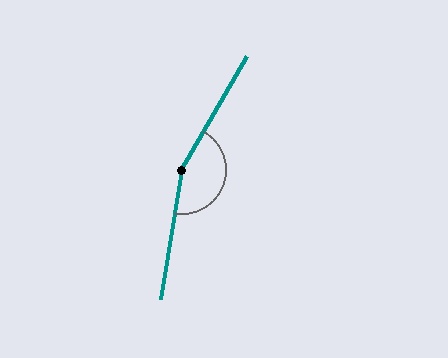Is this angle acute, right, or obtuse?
It is obtuse.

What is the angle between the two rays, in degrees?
Approximately 160 degrees.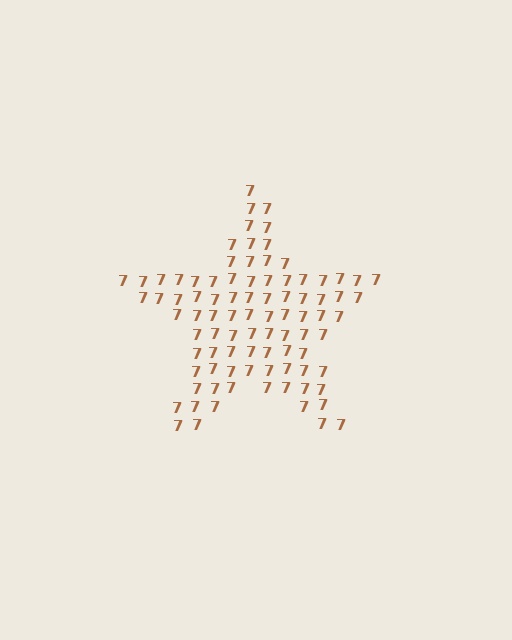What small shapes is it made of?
It is made of small digit 7's.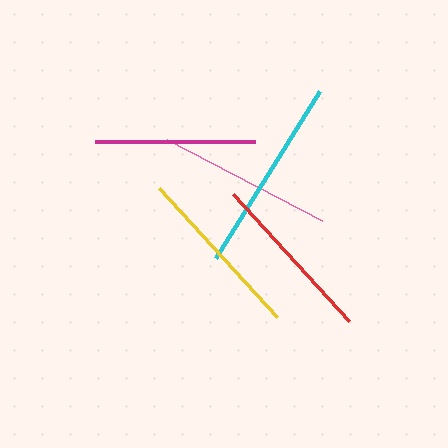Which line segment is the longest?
The cyan line is the longest at approximately 197 pixels.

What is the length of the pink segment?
The pink segment is approximately 175 pixels long.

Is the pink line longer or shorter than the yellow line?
The pink line is longer than the yellow line.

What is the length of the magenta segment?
The magenta segment is approximately 160 pixels long.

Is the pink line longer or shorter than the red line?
The pink line is longer than the red line.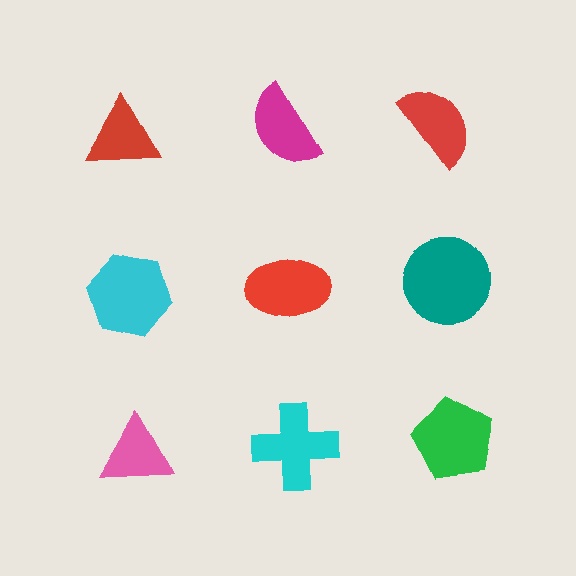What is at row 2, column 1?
A cyan hexagon.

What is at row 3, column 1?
A pink triangle.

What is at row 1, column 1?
A red triangle.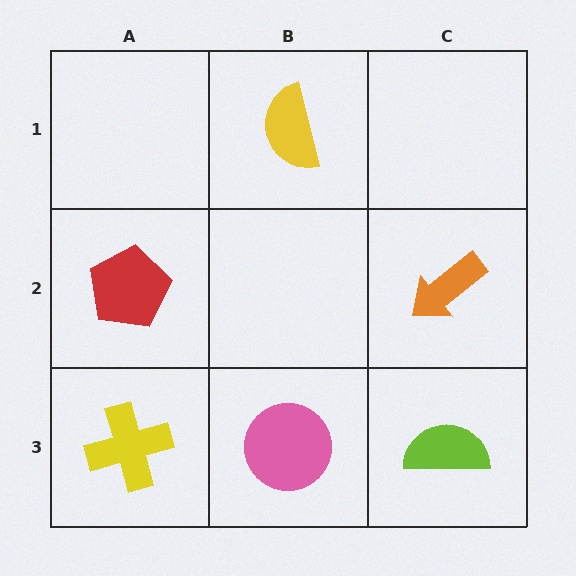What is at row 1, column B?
A yellow semicircle.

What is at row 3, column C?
A lime semicircle.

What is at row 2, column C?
An orange arrow.